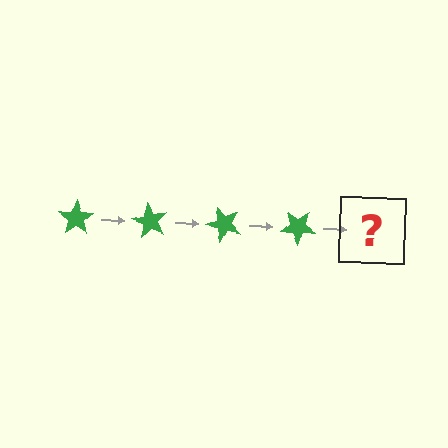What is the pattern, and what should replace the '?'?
The pattern is that the star rotates 60 degrees each step. The '?' should be a green star rotated 240 degrees.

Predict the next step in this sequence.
The next step is a green star rotated 240 degrees.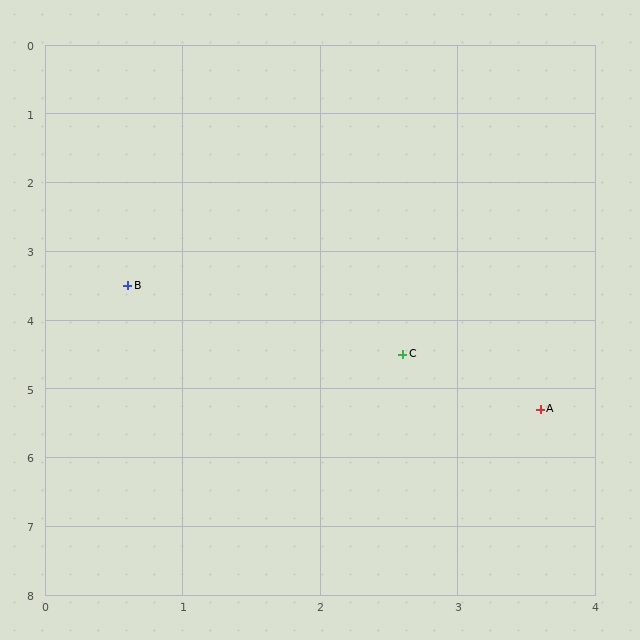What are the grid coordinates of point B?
Point B is at approximately (0.6, 3.5).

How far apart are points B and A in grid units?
Points B and A are about 3.5 grid units apart.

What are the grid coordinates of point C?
Point C is at approximately (2.6, 4.5).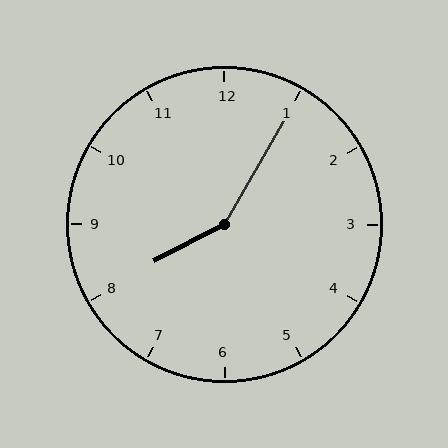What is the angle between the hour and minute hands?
Approximately 148 degrees.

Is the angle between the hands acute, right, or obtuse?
It is obtuse.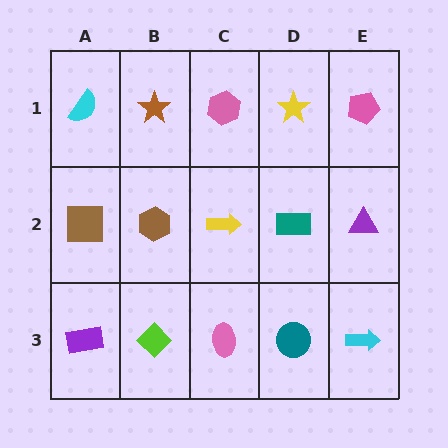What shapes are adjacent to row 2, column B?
A brown star (row 1, column B), a lime diamond (row 3, column B), a brown square (row 2, column A), a yellow arrow (row 2, column C).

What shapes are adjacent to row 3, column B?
A brown hexagon (row 2, column B), a purple rectangle (row 3, column A), a pink ellipse (row 3, column C).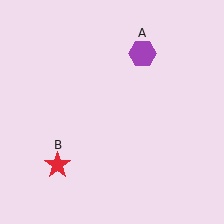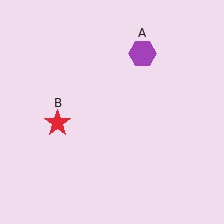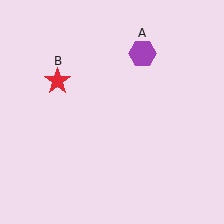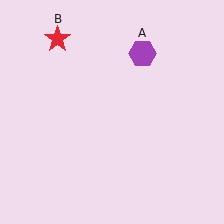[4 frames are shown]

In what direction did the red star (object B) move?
The red star (object B) moved up.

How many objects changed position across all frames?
1 object changed position: red star (object B).